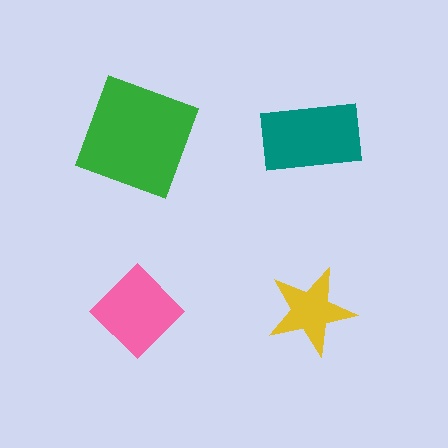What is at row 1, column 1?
A green square.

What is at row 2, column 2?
A yellow star.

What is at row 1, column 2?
A teal rectangle.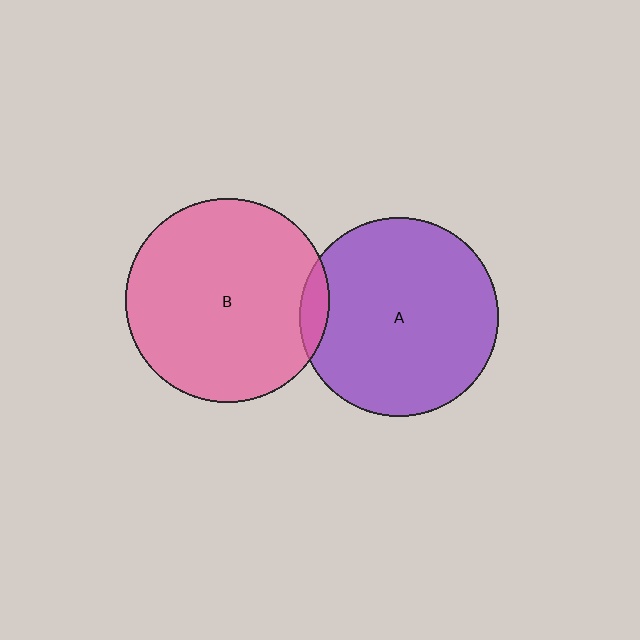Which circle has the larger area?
Circle B (pink).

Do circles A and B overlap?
Yes.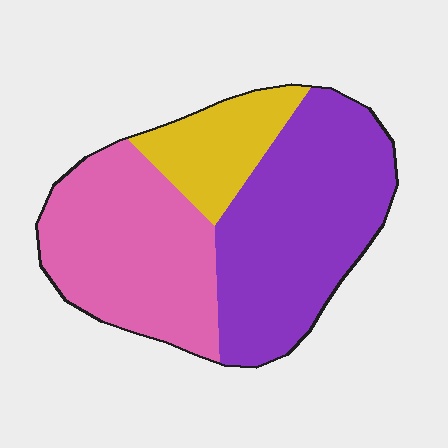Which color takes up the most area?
Purple, at roughly 45%.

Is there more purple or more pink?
Purple.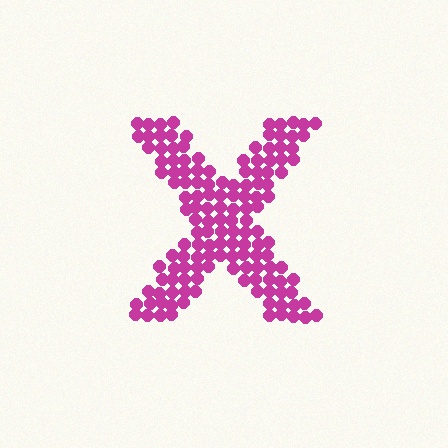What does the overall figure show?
The overall figure shows the letter X.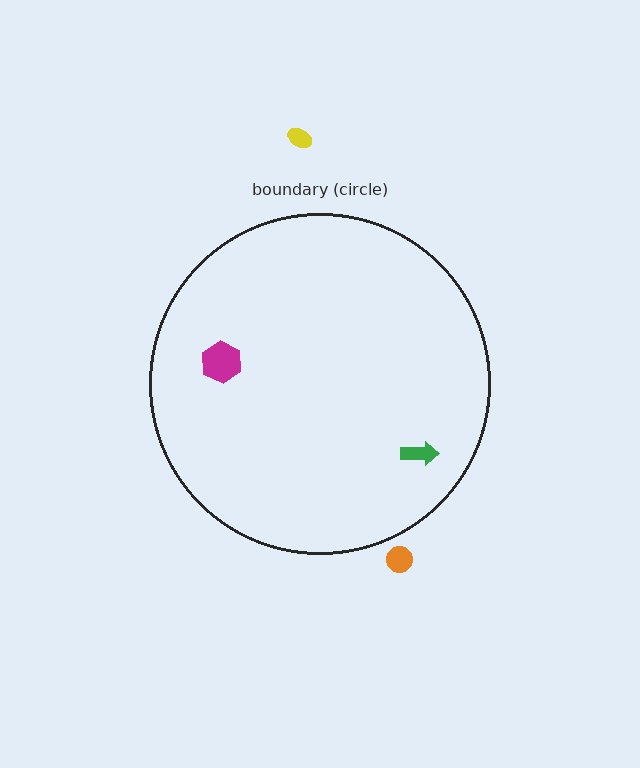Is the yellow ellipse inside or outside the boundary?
Outside.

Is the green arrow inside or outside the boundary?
Inside.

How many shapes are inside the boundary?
2 inside, 2 outside.